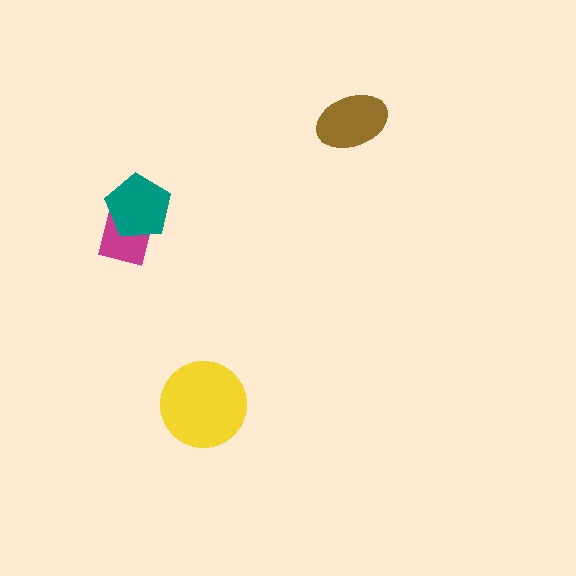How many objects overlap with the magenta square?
1 object overlaps with the magenta square.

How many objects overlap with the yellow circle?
0 objects overlap with the yellow circle.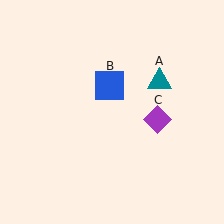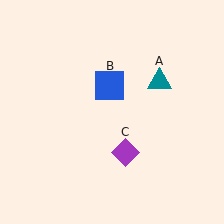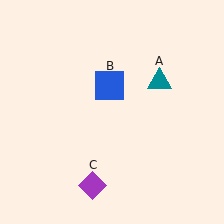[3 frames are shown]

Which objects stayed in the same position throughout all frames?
Teal triangle (object A) and blue square (object B) remained stationary.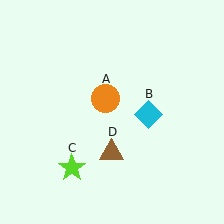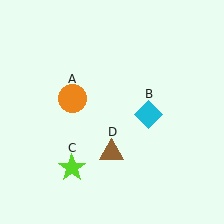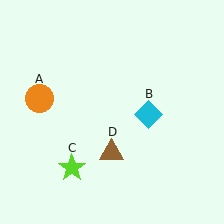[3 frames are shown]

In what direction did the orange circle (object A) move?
The orange circle (object A) moved left.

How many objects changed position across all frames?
1 object changed position: orange circle (object A).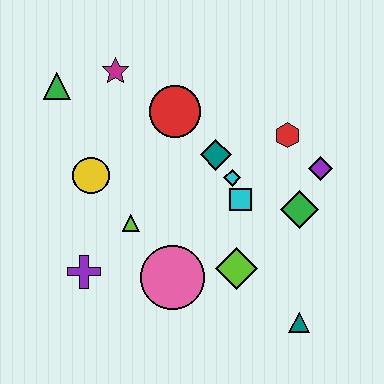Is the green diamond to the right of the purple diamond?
No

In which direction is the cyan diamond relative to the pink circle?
The cyan diamond is above the pink circle.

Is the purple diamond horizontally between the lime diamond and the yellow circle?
No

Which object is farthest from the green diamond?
The green triangle is farthest from the green diamond.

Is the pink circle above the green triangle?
No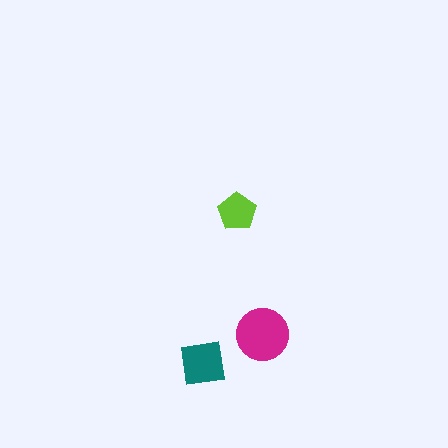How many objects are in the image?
There are 3 objects in the image.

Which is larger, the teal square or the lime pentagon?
The teal square.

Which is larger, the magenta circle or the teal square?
The magenta circle.